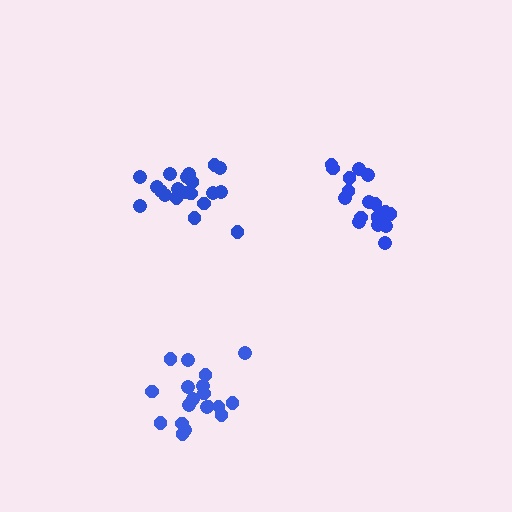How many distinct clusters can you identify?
There are 3 distinct clusters.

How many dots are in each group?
Group 1: 20 dots, Group 2: 20 dots, Group 3: 18 dots (58 total).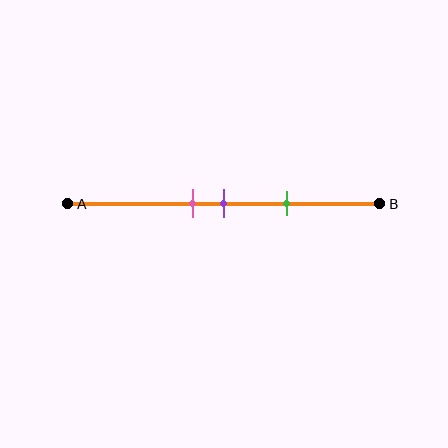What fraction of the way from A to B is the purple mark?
The purple mark is approximately 50% (0.5) of the way from A to B.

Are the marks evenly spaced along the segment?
Yes, the marks are approximately evenly spaced.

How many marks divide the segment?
There are 3 marks dividing the segment.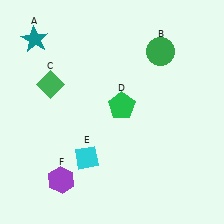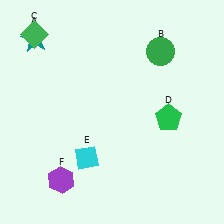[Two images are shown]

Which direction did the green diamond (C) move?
The green diamond (C) moved up.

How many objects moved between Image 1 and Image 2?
2 objects moved between the two images.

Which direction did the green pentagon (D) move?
The green pentagon (D) moved right.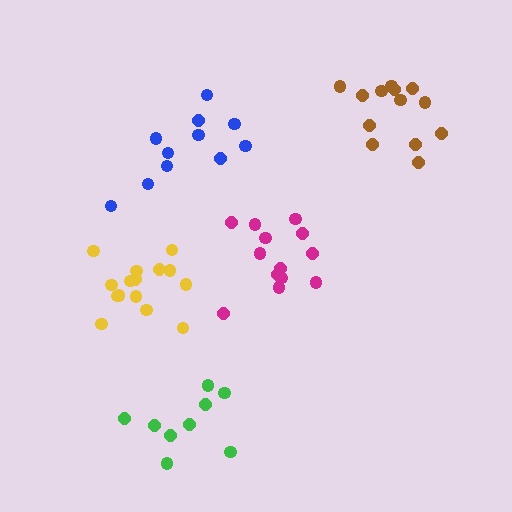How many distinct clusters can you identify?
There are 5 distinct clusters.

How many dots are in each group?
Group 1: 15 dots, Group 2: 9 dots, Group 3: 13 dots, Group 4: 11 dots, Group 5: 13 dots (61 total).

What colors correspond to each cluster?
The clusters are colored: yellow, green, magenta, blue, brown.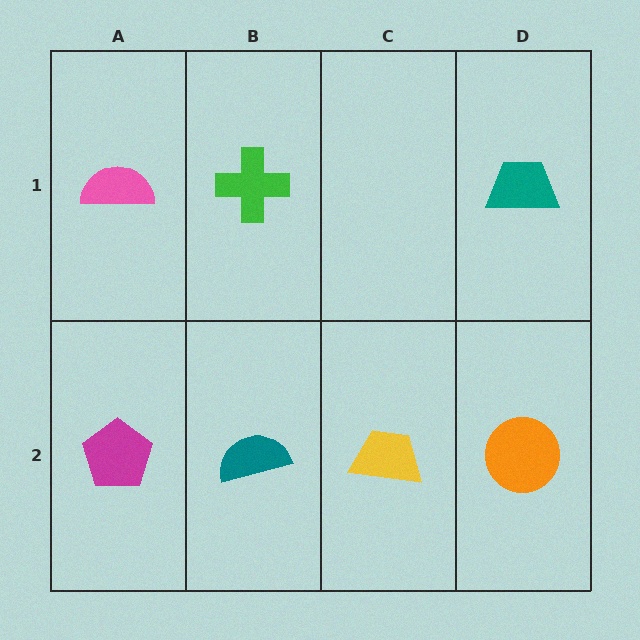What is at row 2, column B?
A teal semicircle.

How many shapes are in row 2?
4 shapes.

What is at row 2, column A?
A magenta pentagon.